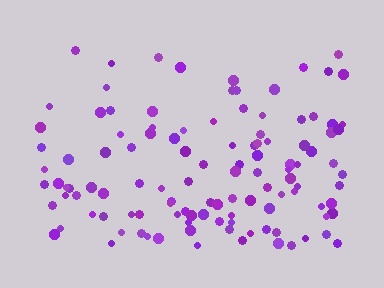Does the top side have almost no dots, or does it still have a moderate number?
Still a moderate number, just noticeably fewer than the bottom.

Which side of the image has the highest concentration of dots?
The bottom.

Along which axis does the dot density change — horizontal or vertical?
Vertical.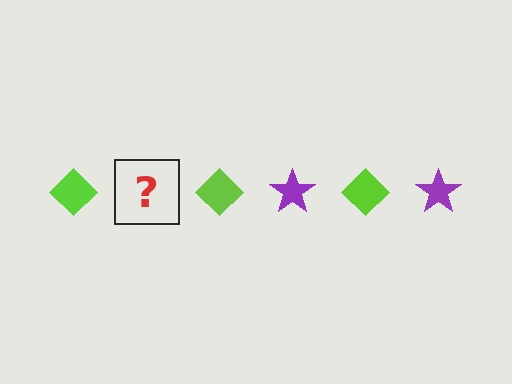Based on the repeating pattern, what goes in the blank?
The blank should be a purple star.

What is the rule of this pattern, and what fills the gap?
The rule is that the pattern alternates between lime diamond and purple star. The gap should be filled with a purple star.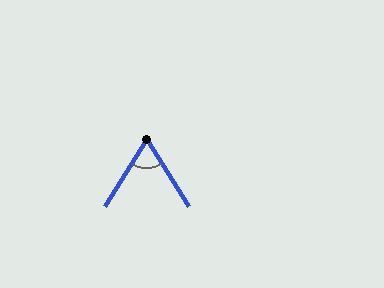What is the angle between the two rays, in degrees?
Approximately 64 degrees.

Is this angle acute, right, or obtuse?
It is acute.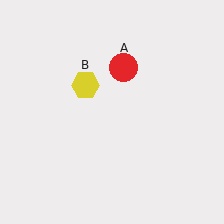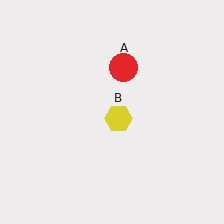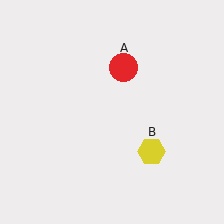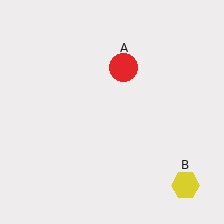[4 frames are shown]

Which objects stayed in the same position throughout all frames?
Red circle (object A) remained stationary.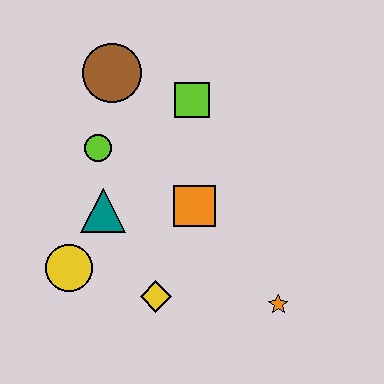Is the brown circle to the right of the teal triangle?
Yes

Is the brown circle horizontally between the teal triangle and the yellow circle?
No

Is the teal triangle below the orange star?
No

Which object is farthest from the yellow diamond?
The brown circle is farthest from the yellow diamond.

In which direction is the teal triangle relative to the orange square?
The teal triangle is to the left of the orange square.